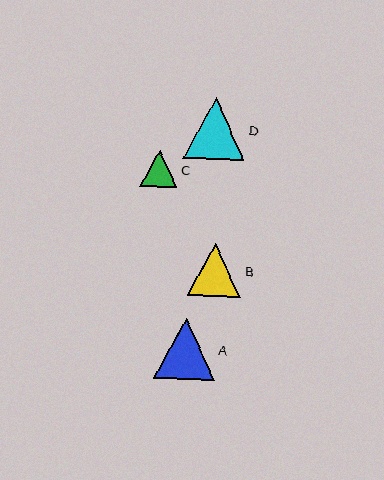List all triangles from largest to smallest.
From largest to smallest: D, A, B, C.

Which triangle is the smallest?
Triangle C is the smallest with a size of approximately 37 pixels.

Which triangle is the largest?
Triangle D is the largest with a size of approximately 62 pixels.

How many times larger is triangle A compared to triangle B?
Triangle A is approximately 1.1 times the size of triangle B.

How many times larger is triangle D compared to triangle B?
Triangle D is approximately 1.2 times the size of triangle B.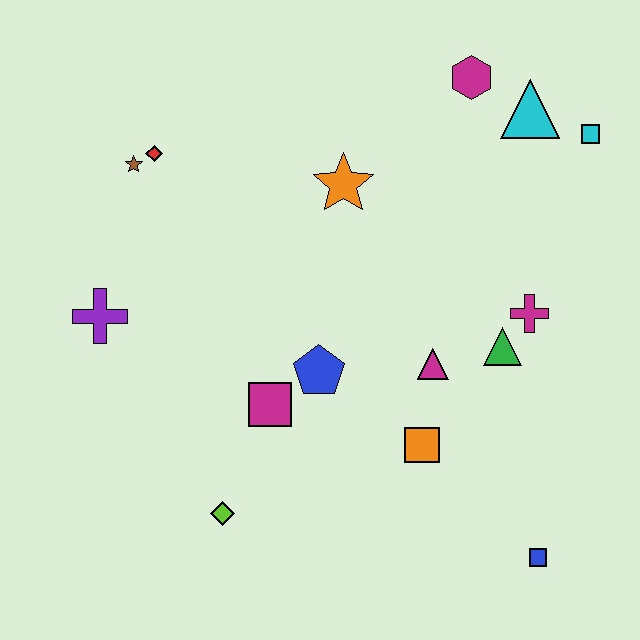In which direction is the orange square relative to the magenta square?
The orange square is to the right of the magenta square.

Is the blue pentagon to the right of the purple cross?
Yes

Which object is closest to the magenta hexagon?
The cyan triangle is closest to the magenta hexagon.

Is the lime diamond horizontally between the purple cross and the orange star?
Yes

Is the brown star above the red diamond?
No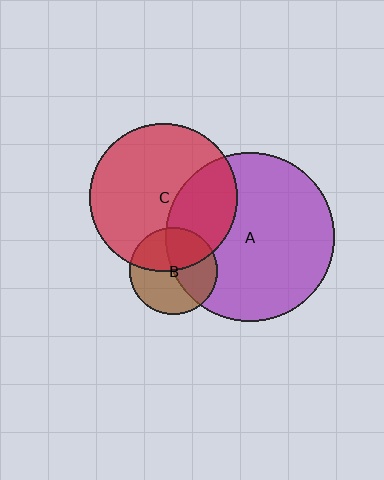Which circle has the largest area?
Circle A (purple).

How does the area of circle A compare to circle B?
Approximately 3.7 times.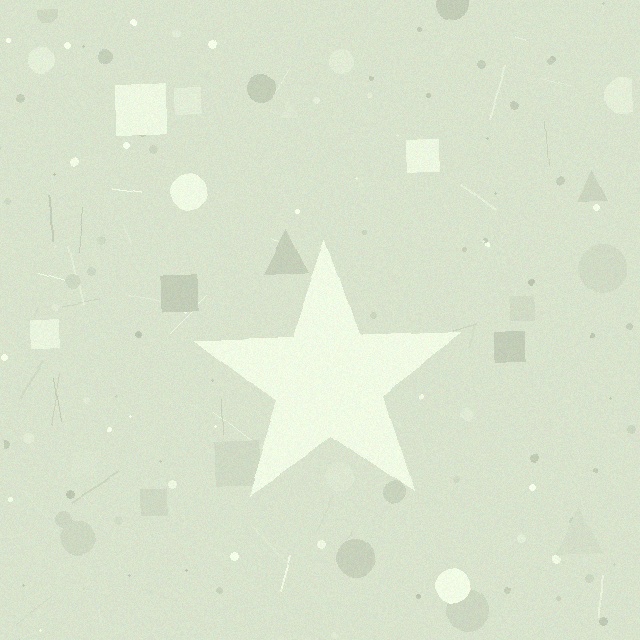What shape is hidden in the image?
A star is hidden in the image.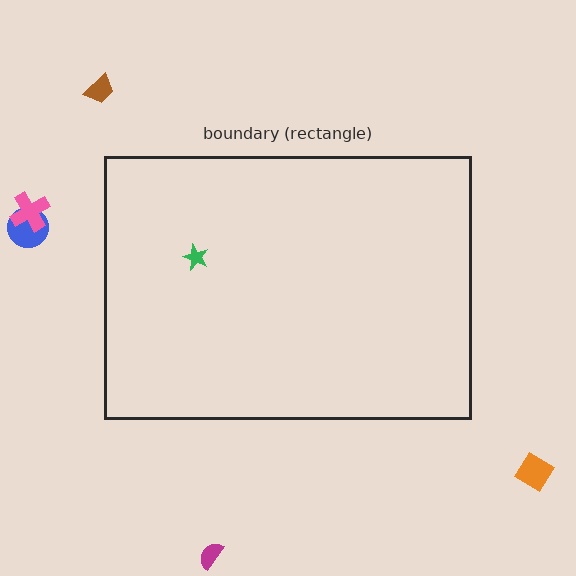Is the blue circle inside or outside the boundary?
Outside.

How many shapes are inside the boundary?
1 inside, 5 outside.